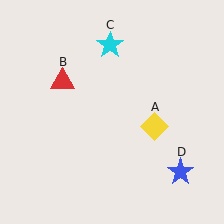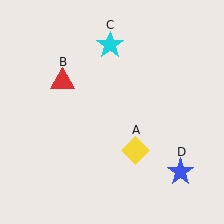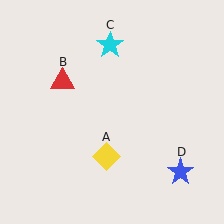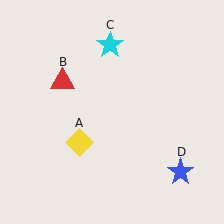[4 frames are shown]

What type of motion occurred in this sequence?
The yellow diamond (object A) rotated clockwise around the center of the scene.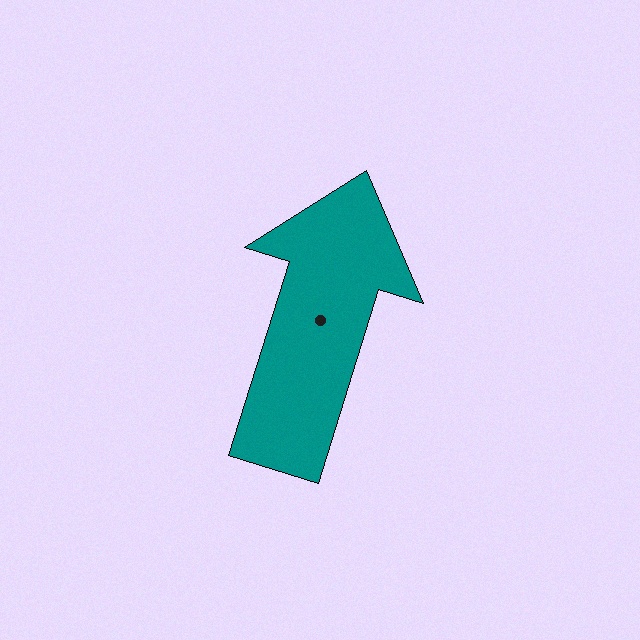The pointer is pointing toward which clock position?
Roughly 1 o'clock.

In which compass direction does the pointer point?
North.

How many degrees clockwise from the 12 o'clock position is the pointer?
Approximately 17 degrees.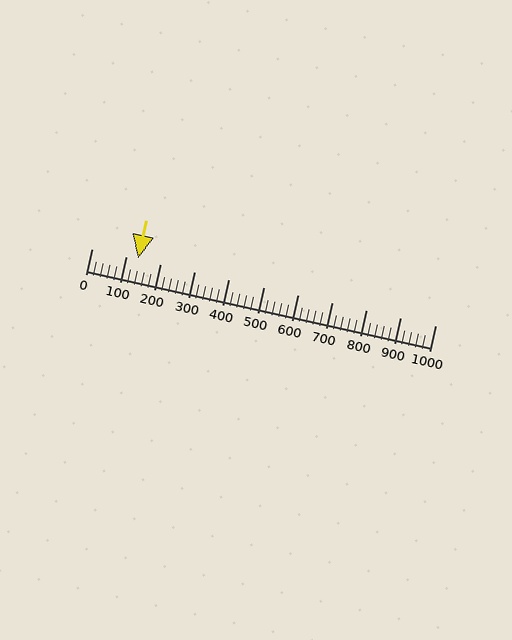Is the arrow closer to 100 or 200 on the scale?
The arrow is closer to 100.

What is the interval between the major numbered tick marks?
The major tick marks are spaced 100 units apart.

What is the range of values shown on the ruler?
The ruler shows values from 0 to 1000.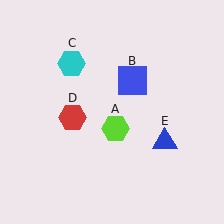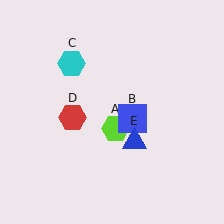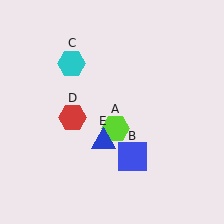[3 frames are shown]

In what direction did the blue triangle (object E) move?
The blue triangle (object E) moved left.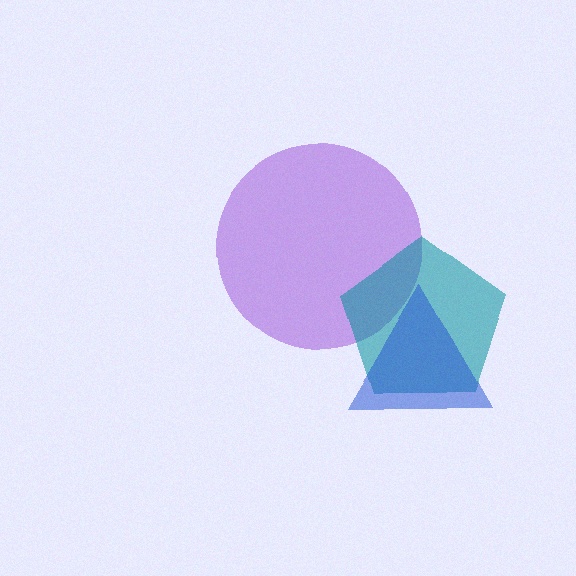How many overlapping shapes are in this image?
There are 3 overlapping shapes in the image.